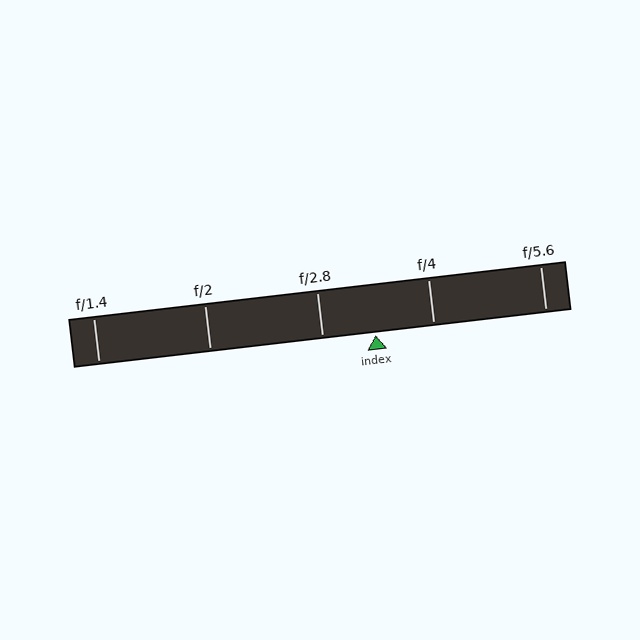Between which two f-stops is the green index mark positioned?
The index mark is between f/2.8 and f/4.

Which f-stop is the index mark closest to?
The index mark is closest to f/2.8.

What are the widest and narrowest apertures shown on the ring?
The widest aperture shown is f/1.4 and the narrowest is f/5.6.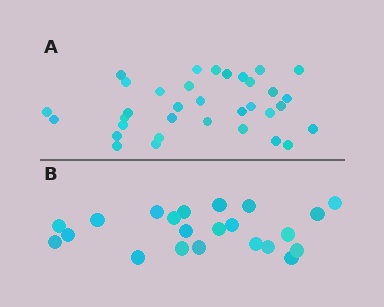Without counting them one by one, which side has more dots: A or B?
Region A (the top region) has more dots.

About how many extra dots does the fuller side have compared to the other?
Region A has roughly 12 or so more dots than region B.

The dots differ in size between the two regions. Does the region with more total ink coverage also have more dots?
No. Region B has more total ink coverage because its dots are larger, but region A actually contains more individual dots. Total area can be misleading — the number of items is what matters here.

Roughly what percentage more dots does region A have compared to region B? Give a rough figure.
About 55% more.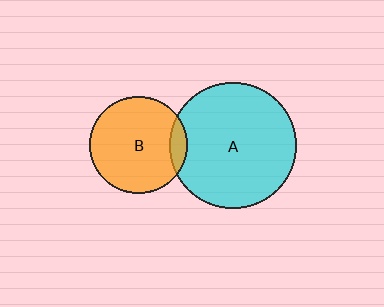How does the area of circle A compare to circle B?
Approximately 1.7 times.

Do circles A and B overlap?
Yes.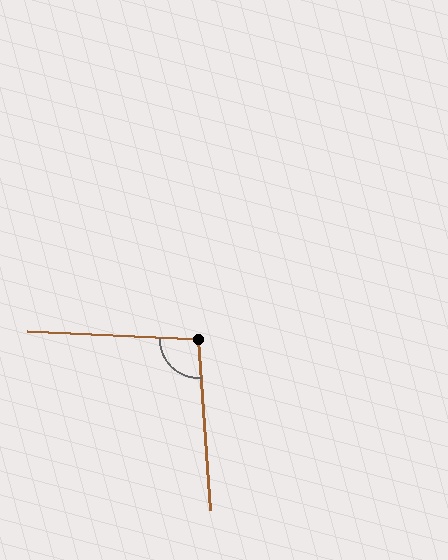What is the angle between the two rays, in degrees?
Approximately 96 degrees.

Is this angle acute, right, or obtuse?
It is obtuse.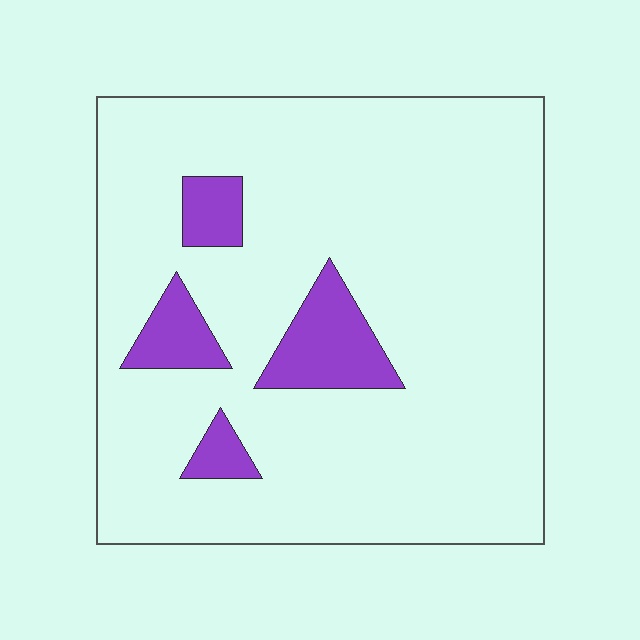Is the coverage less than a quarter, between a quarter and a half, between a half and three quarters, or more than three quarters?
Less than a quarter.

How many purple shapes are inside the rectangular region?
4.